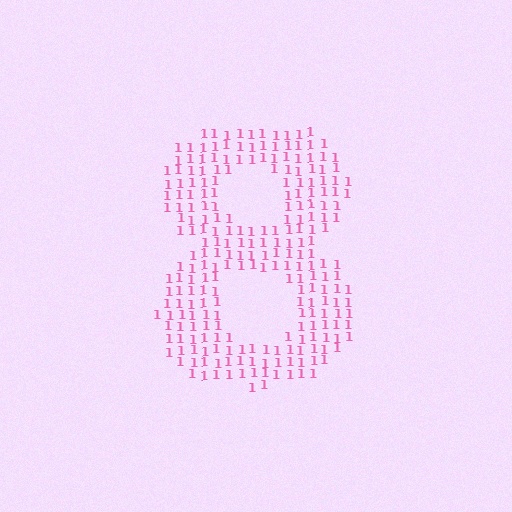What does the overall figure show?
The overall figure shows the digit 8.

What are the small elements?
The small elements are digit 1's.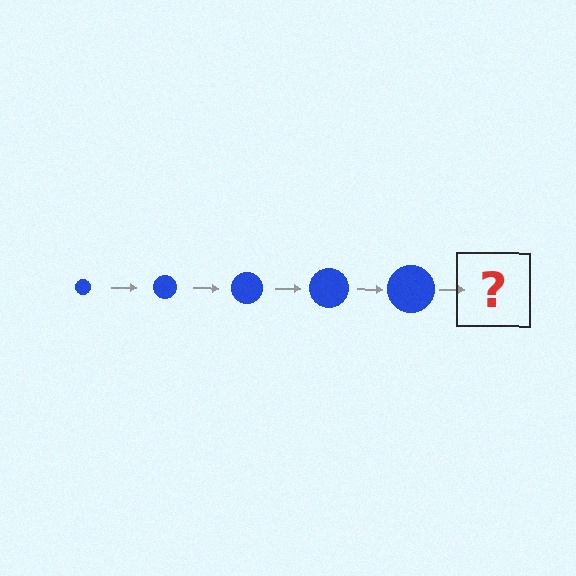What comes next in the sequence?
The next element should be a blue circle, larger than the previous one.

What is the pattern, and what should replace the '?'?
The pattern is that the circle gets progressively larger each step. The '?' should be a blue circle, larger than the previous one.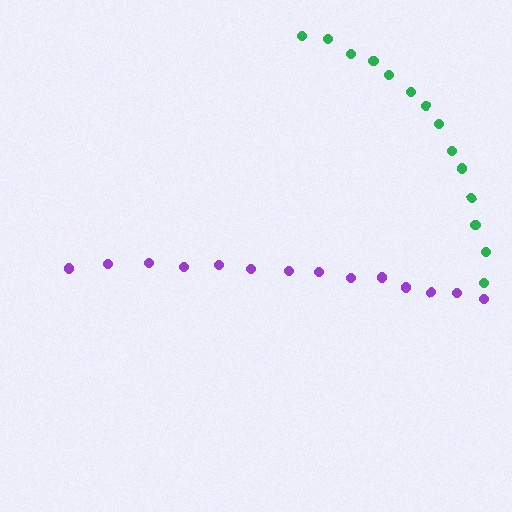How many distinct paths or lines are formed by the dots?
There are 2 distinct paths.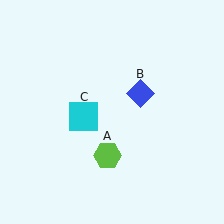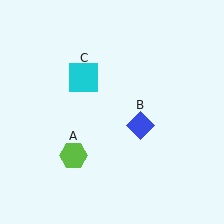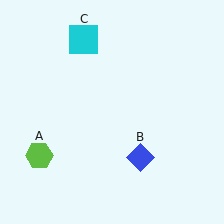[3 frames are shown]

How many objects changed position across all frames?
3 objects changed position: lime hexagon (object A), blue diamond (object B), cyan square (object C).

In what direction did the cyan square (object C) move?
The cyan square (object C) moved up.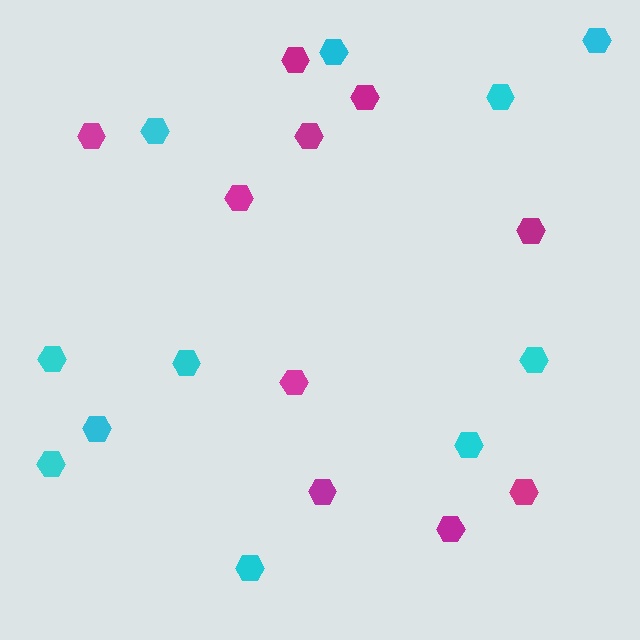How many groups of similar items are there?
There are 2 groups: one group of magenta hexagons (10) and one group of cyan hexagons (11).